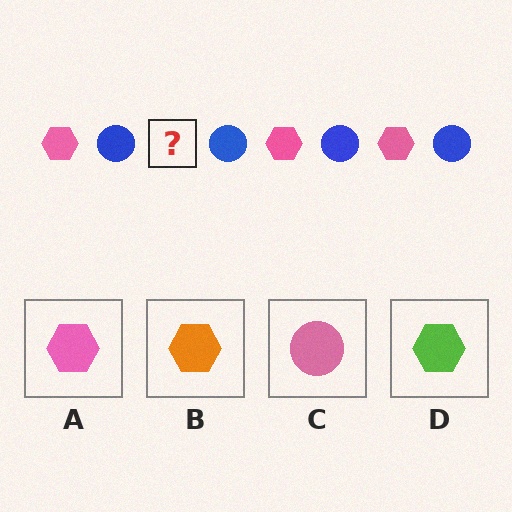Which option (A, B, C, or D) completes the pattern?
A.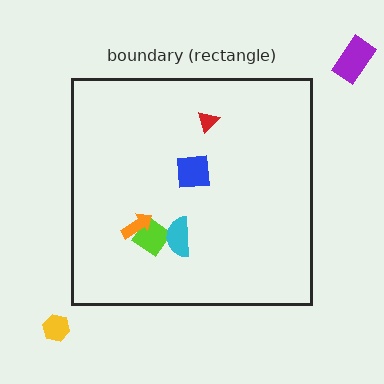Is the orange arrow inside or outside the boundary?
Inside.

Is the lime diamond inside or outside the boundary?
Inside.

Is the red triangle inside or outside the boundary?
Inside.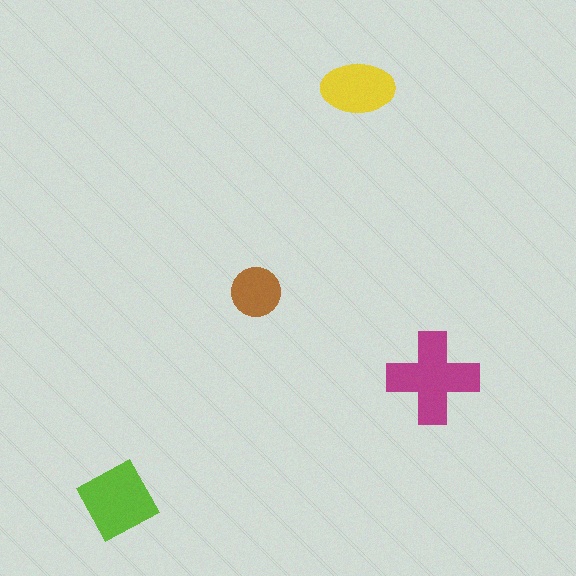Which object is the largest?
The magenta cross.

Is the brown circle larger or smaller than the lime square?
Smaller.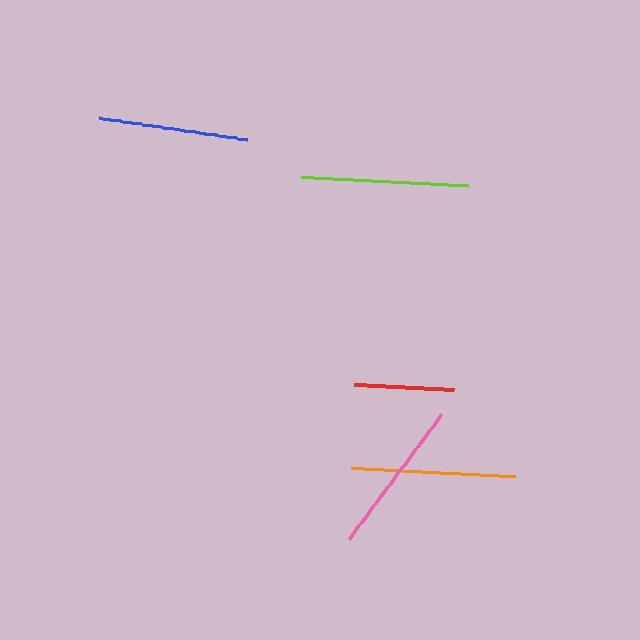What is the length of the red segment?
The red segment is approximately 100 pixels long.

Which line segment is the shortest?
The red line is the shortest at approximately 100 pixels.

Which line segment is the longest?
The lime line is the longest at approximately 167 pixels.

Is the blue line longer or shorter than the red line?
The blue line is longer than the red line.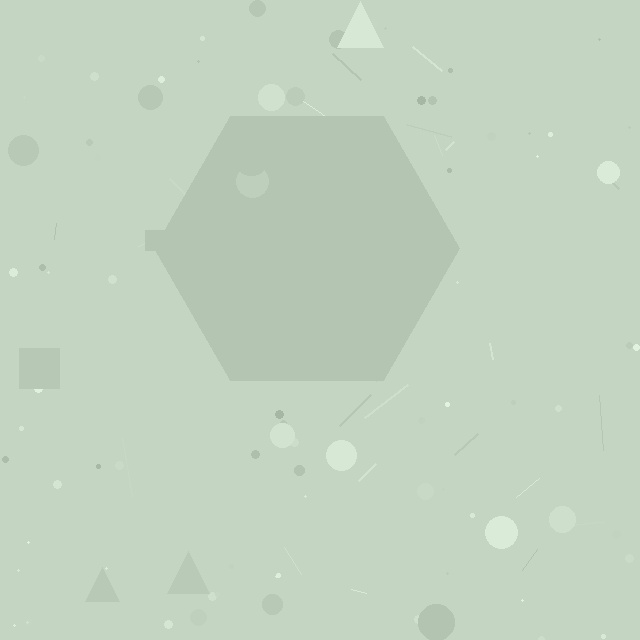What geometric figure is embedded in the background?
A hexagon is embedded in the background.